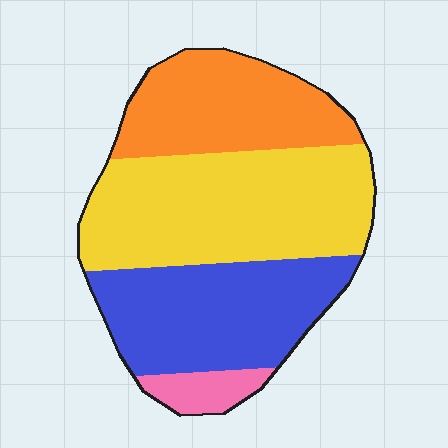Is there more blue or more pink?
Blue.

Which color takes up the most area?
Yellow, at roughly 40%.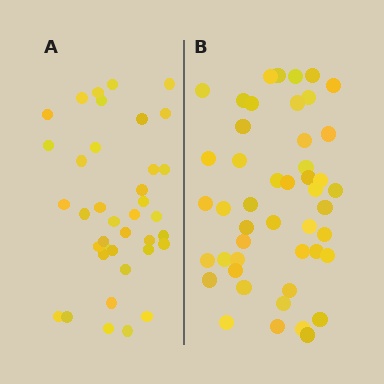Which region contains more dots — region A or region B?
Region B (the right region) has more dots.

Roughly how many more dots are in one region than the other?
Region B has roughly 8 or so more dots than region A.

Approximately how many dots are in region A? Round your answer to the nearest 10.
About 40 dots. (The exact count is 38, which rounds to 40.)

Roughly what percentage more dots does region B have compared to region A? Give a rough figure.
About 25% more.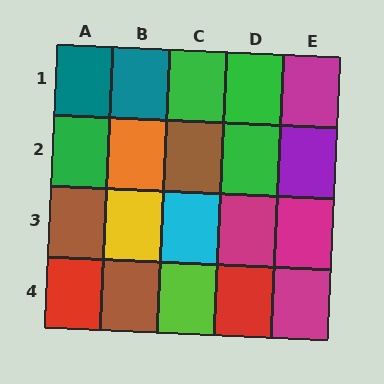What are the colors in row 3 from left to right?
Brown, yellow, cyan, magenta, magenta.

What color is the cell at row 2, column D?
Green.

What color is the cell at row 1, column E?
Magenta.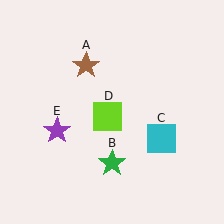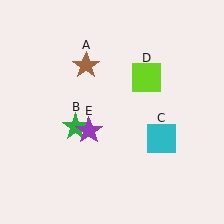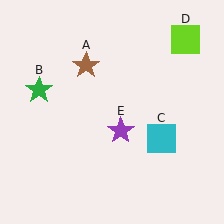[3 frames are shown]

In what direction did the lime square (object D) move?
The lime square (object D) moved up and to the right.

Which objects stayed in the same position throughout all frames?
Brown star (object A) and cyan square (object C) remained stationary.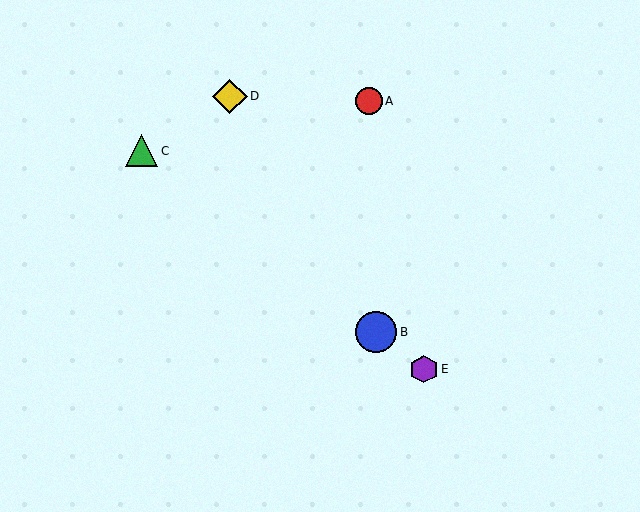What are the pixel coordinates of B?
Object B is at (376, 332).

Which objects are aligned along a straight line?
Objects B, C, E are aligned along a straight line.